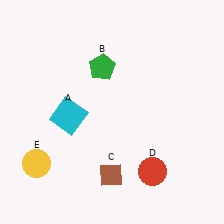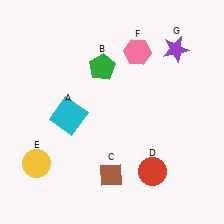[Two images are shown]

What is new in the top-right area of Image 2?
A purple star (G) was added in the top-right area of Image 2.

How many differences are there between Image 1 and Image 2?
There are 2 differences between the two images.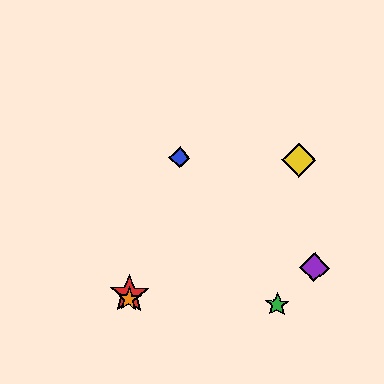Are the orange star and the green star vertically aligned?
No, the orange star is at x≈129 and the green star is at x≈277.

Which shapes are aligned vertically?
The red star, the orange star are aligned vertically.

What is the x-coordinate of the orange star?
The orange star is at x≈129.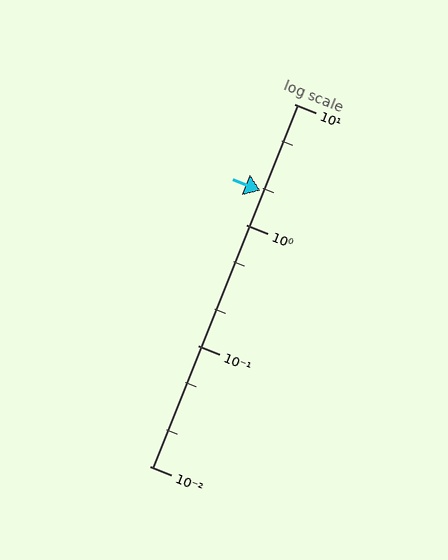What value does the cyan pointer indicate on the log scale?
The pointer indicates approximately 1.9.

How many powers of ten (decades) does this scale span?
The scale spans 3 decades, from 0.01 to 10.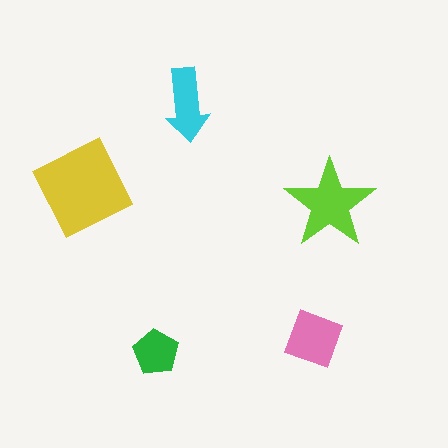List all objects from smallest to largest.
The green pentagon, the cyan arrow, the pink diamond, the lime star, the yellow square.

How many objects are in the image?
There are 5 objects in the image.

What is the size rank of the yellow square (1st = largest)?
1st.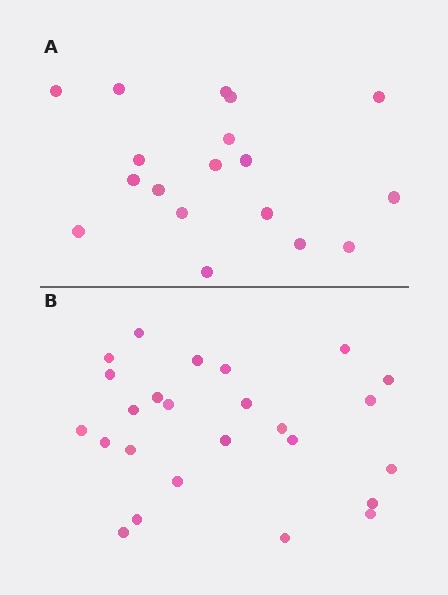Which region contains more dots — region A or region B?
Region B (the bottom region) has more dots.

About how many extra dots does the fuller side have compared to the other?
Region B has roughly 8 or so more dots than region A.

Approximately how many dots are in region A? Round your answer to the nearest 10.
About 20 dots. (The exact count is 18, which rounds to 20.)